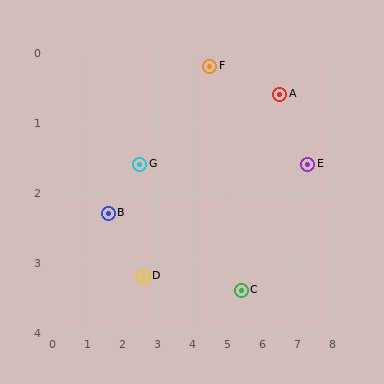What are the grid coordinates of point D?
Point D is at approximately (2.6, 3.2).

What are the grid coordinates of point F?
Point F is at approximately (4.5, 0.2).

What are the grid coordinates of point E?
Point E is at approximately (7.3, 1.6).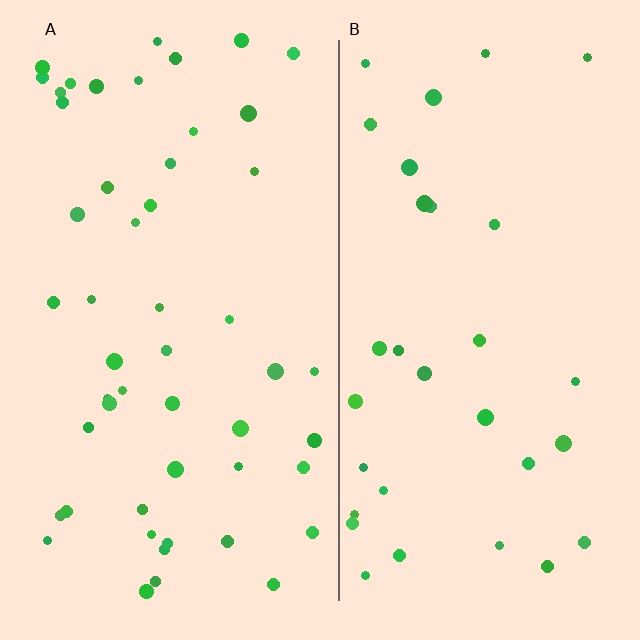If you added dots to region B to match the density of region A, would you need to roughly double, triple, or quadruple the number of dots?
Approximately double.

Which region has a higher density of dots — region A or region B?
A (the left).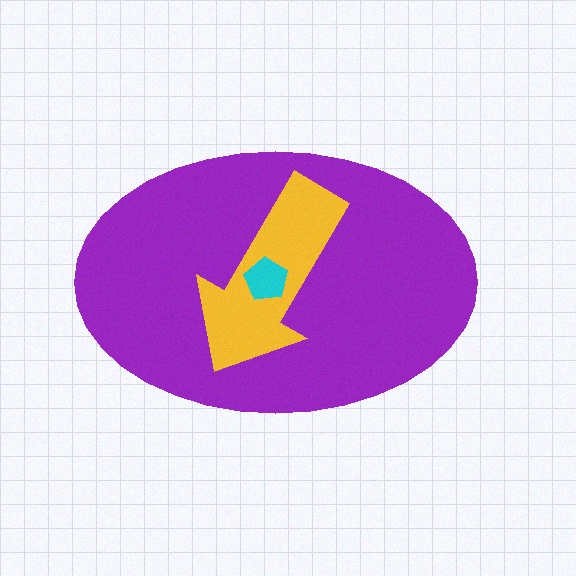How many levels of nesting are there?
3.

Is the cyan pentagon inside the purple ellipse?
Yes.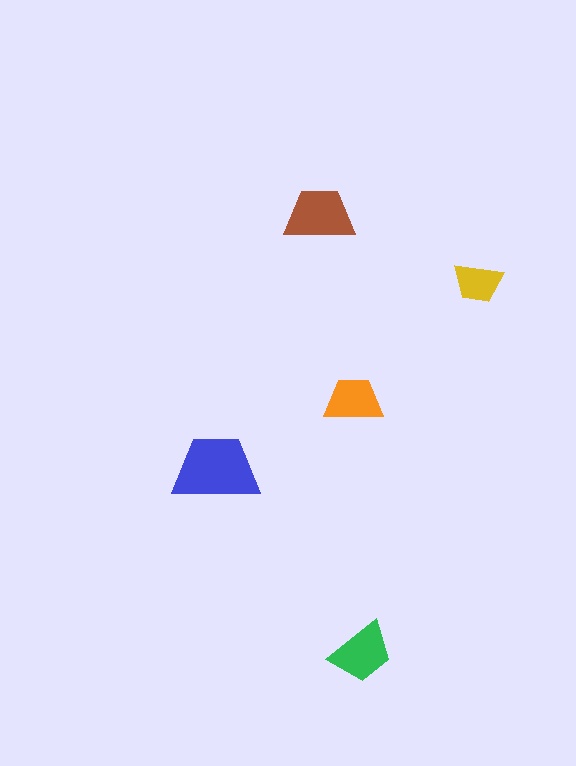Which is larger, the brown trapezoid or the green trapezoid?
The brown one.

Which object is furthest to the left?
The blue trapezoid is leftmost.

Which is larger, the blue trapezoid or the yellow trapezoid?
The blue one.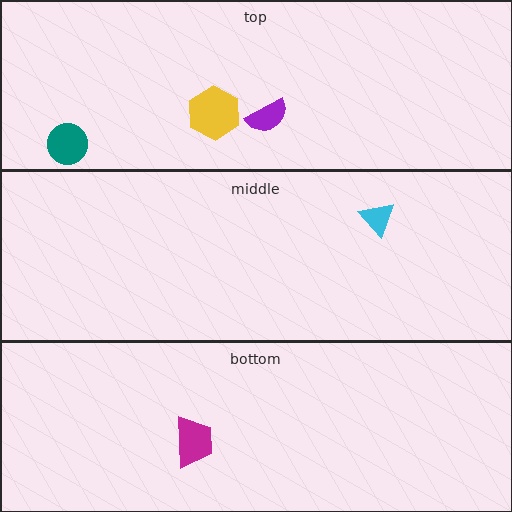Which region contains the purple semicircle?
The top region.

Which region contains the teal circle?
The top region.